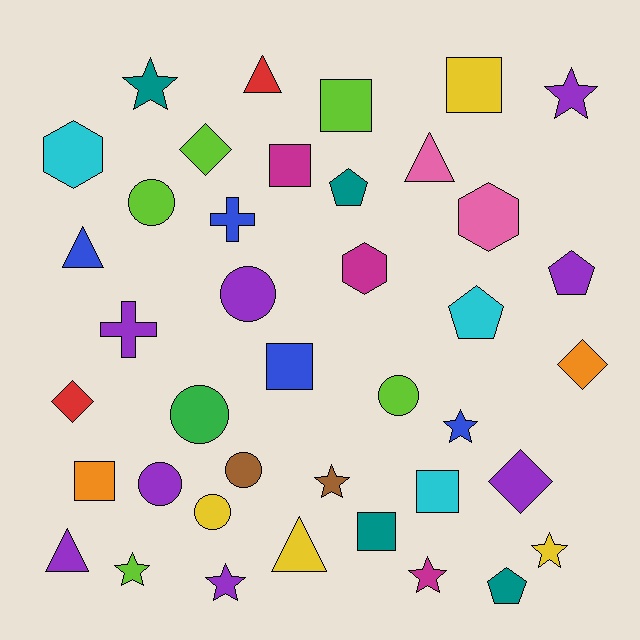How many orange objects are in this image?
There are 2 orange objects.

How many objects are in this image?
There are 40 objects.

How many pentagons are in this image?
There are 4 pentagons.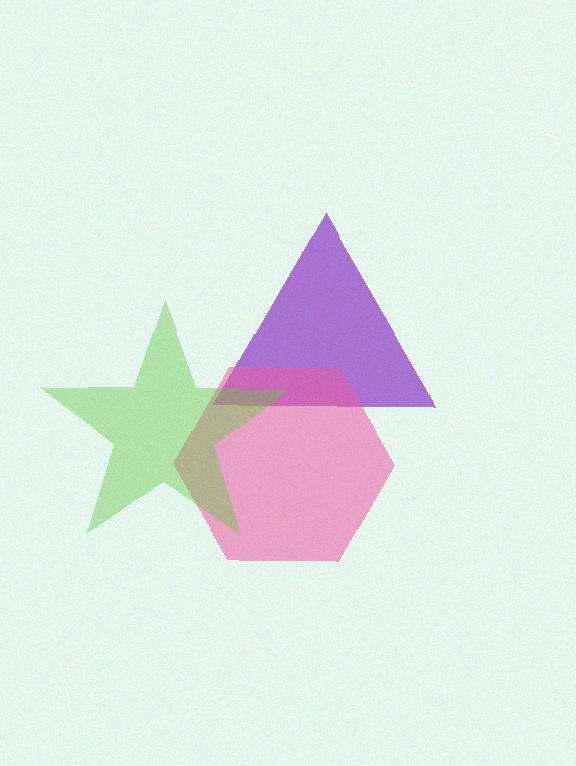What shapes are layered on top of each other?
The layered shapes are: a purple triangle, a pink hexagon, a lime star.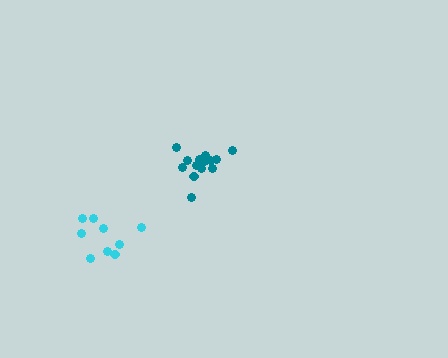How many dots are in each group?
Group 1: 9 dots, Group 2: 15 dots (24 total).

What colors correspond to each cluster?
The clusters are colored: cyan, teal.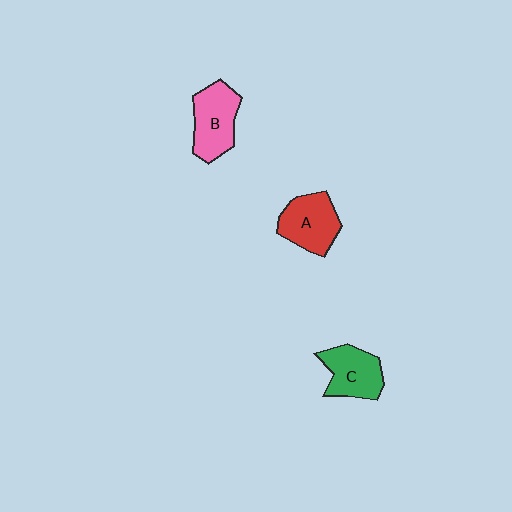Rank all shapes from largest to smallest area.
From largest to smallest: B (pink), A (red), C (green).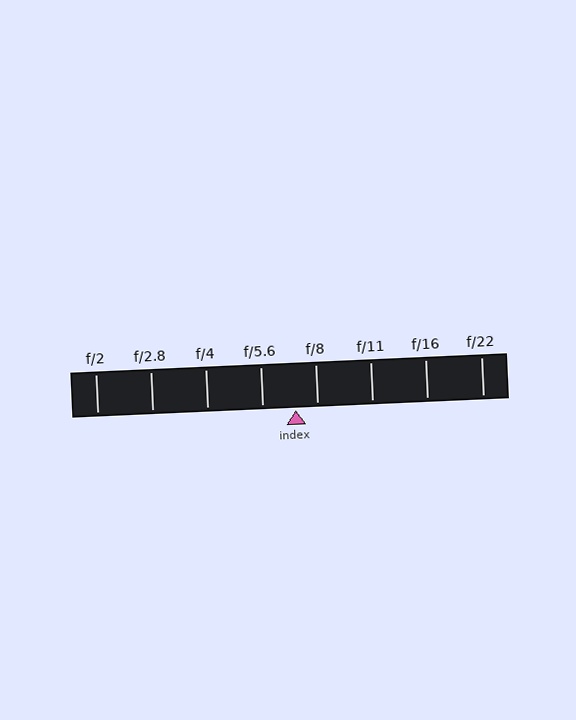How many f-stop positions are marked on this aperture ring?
There are 8 f-stop positions marked.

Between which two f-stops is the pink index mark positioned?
The index mark is between f/5.6 and f/8.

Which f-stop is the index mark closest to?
The index mark is closest to f/8.